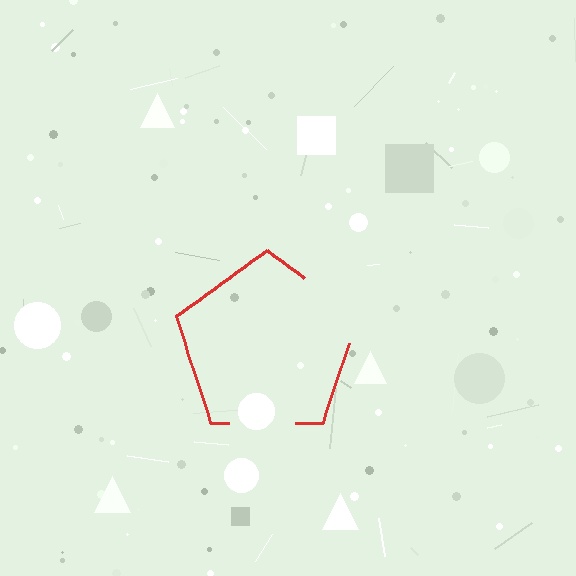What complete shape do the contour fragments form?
The contour fragments form a pentagon.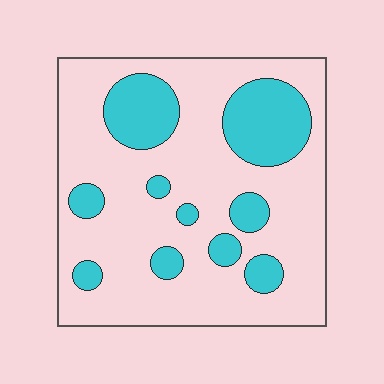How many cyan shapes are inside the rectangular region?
10.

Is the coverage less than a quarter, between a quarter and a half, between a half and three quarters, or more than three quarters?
Less than a quarter.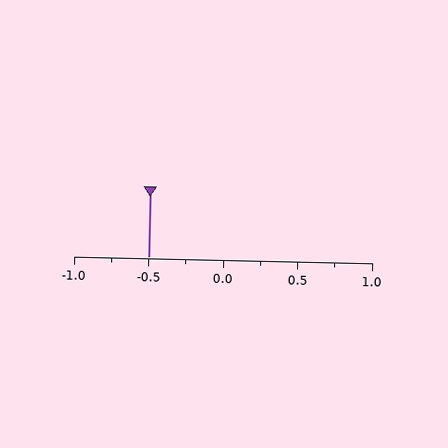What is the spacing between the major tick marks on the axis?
The major ticks are spaced 0.5 apart.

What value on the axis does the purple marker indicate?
The marker indicates approximately -0.5.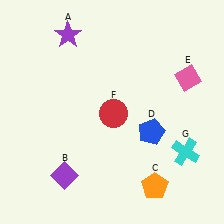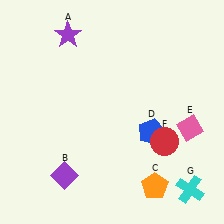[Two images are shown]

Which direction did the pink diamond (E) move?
The pink diamond (E) moved down.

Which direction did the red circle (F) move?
The red circle (F) moved right.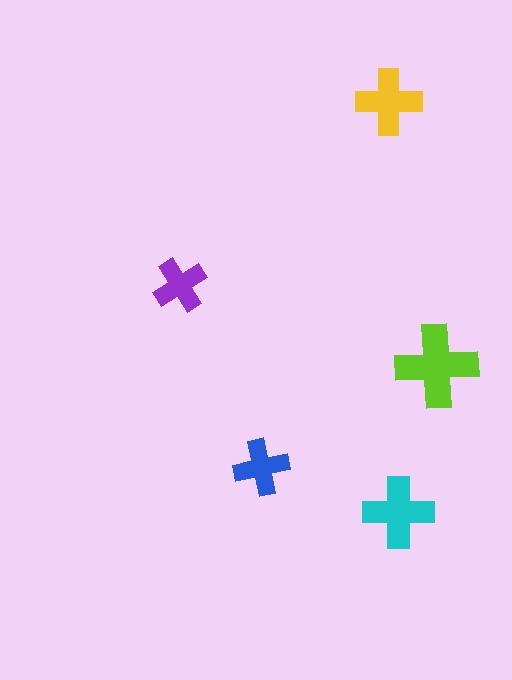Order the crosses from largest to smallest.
the lime one, the cyan one, the yellow one, the blue one, the purple one.